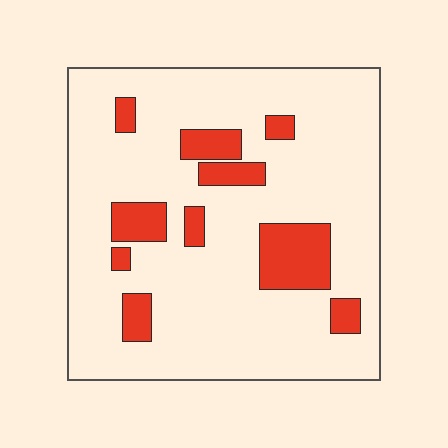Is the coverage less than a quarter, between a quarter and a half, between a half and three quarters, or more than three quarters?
Less than a quarter.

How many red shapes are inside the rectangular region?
10.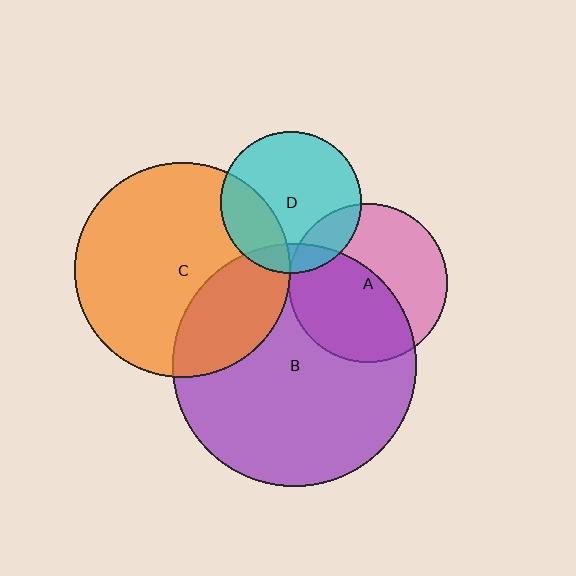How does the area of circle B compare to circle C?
Approximately 1.3 times.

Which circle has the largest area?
Circle B (purple).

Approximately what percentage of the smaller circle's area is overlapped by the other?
Approximately 15%.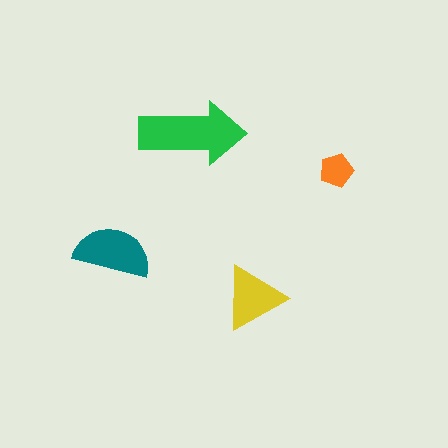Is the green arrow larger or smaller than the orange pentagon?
Larger.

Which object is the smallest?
The orange pentagon.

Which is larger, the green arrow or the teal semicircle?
The green arrow.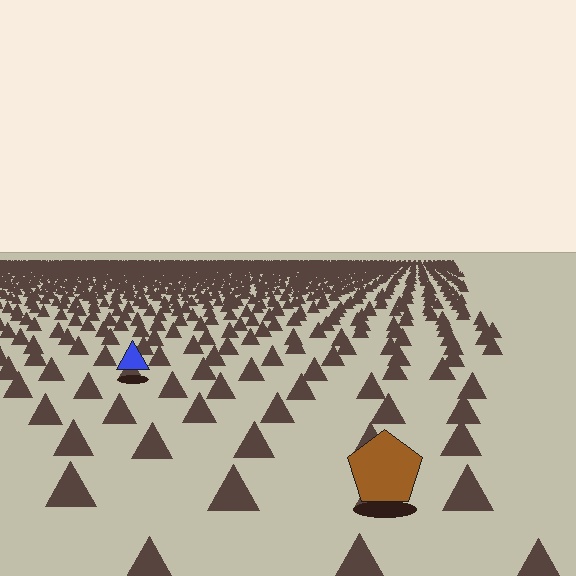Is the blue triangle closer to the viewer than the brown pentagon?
No. The brown pentagon is closer — you can tell from the texture gradient: the ground texture is coarser near it.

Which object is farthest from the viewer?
The blue triangle is farthest from the viewer. It appears smaller and the ground texture around it is denser.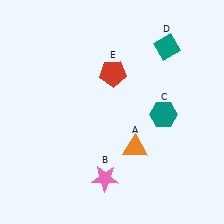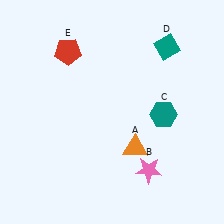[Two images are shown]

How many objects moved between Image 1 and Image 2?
2 objects moved between the two images.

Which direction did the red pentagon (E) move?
The red pentagon (E) moved left.